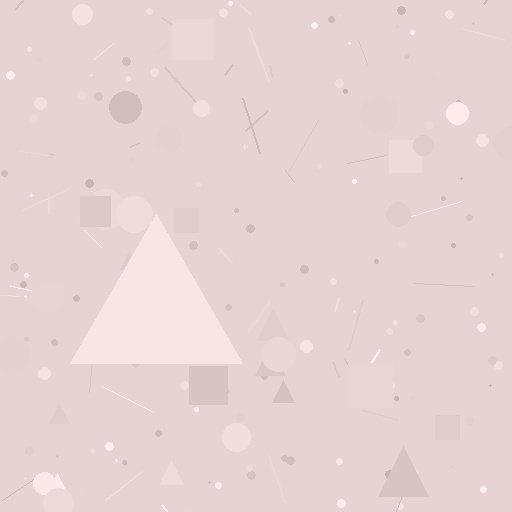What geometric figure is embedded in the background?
A triangle is embedded in the background.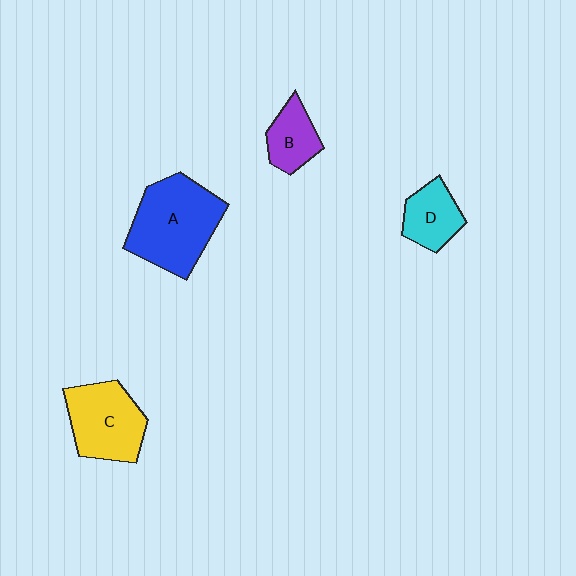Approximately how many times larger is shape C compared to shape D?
Approximately 1.6 times.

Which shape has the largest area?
Shape A (blue).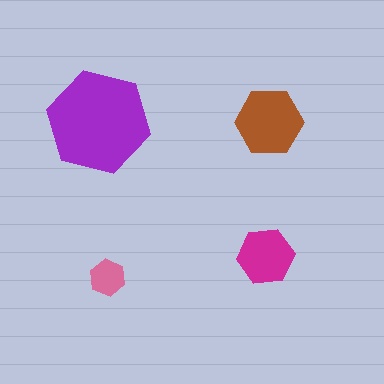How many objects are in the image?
There are 4 objects in the image.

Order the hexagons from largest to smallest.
the purple one, the brown one, the magenta one, the pink one.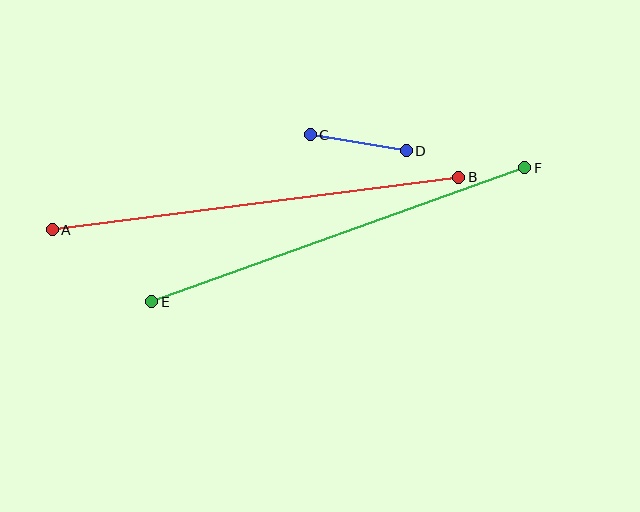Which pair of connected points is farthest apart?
Points A and B are farthest apart.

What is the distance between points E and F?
The distance is approximately 396 pixels.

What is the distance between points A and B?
The distance is approximately 410 pixels.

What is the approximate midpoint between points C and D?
The midpoint is at approximately (358, 143) pixels.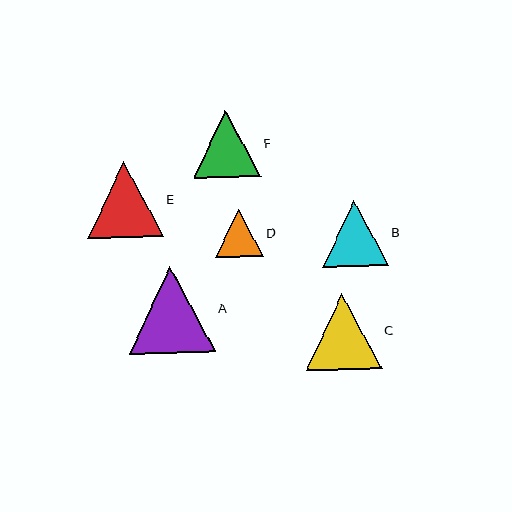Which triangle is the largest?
Triangle A is the largest with a size of approximately 86 pixels.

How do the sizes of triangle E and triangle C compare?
Triangle E and triangle C are approximately the same size.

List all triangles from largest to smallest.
From largest to smallest: A, E, C, F, B, D.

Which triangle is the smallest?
Triangle D is the smallest with a size of approximately 48 pixels.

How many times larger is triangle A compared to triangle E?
Triangle A is approximately 1.1 times the size of triangle E.